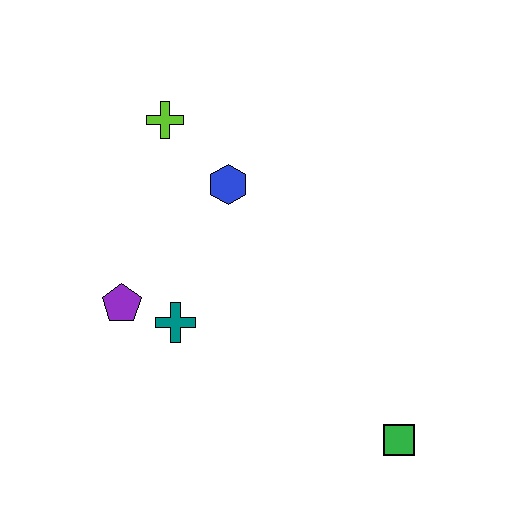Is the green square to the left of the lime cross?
No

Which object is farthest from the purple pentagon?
The green square is farthest from the purple pentagon.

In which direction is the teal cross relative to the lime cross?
The teal cross is below the lime cross.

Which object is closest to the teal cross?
The purple pentagon is closest to the teal cross.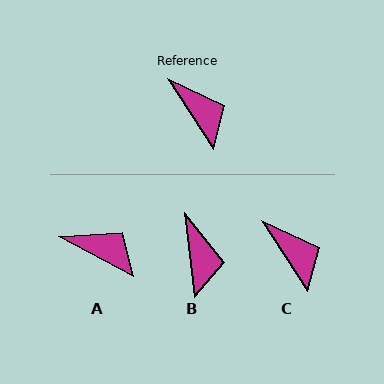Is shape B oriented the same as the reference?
No, it is off by about 26 degrees.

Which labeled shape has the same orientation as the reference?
C.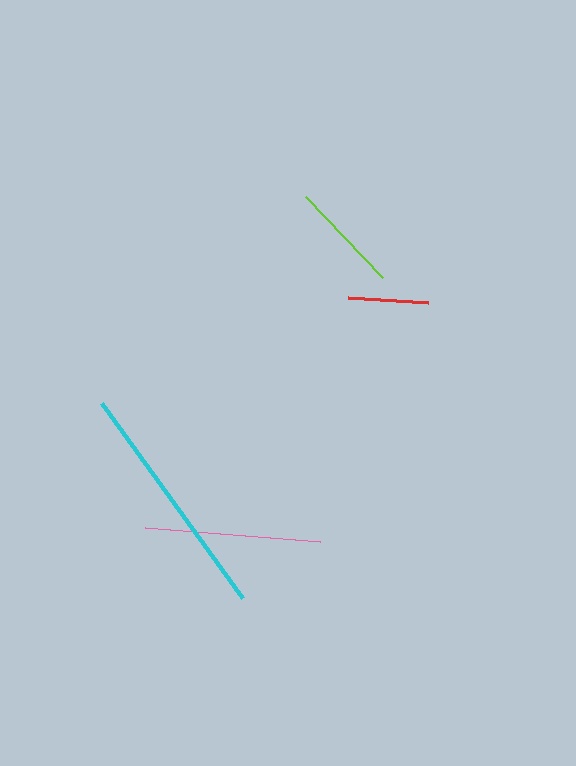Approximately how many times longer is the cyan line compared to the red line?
The cyan line is approximately 3.0 times the length of the red line.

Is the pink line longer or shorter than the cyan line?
The cyan line is longer than the pink line.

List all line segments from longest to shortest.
From longest to shortest: cyan, pink, lime, red.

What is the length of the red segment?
The red segment is approximately 80 pixels long.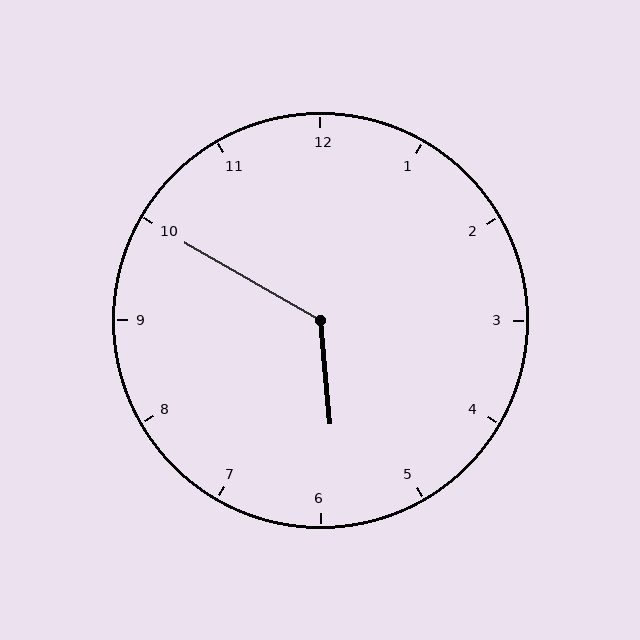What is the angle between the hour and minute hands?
Approximately 125 degrees.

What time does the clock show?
5:50.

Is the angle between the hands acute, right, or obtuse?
It is obtuse.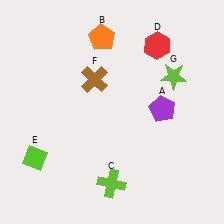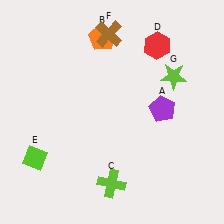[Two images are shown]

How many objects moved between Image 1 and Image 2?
1 object moved between the two images.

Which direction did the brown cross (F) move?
The brown cross (F) moved up.